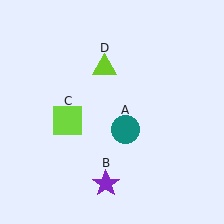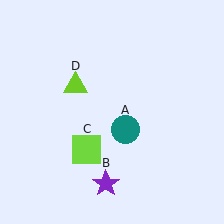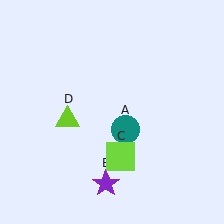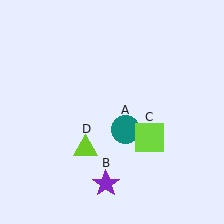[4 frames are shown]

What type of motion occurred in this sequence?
The lime square (object C), lime triangle (object D) rotated counterclockwise around the center of the scene.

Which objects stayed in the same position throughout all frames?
Teal circle (object A) and purple star (object B) remained stationary.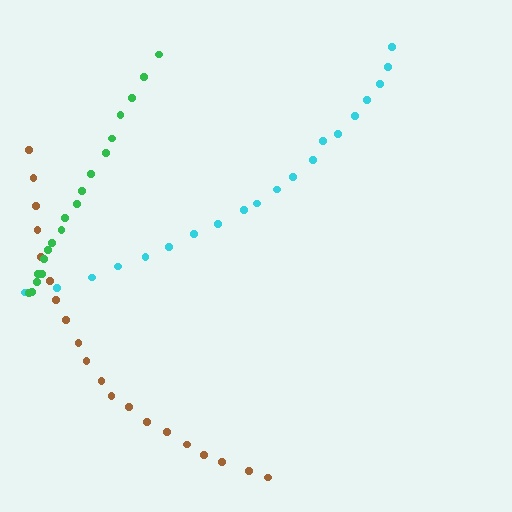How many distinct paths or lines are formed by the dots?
There are 3 distinct paths.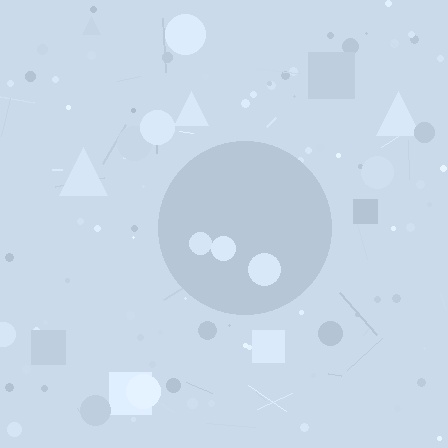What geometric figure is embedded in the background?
A circle is embedded in the background.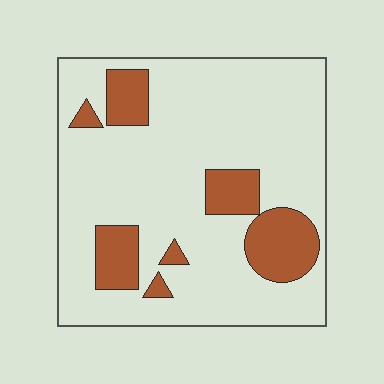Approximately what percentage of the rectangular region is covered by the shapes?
Approximately 20%.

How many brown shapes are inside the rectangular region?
7.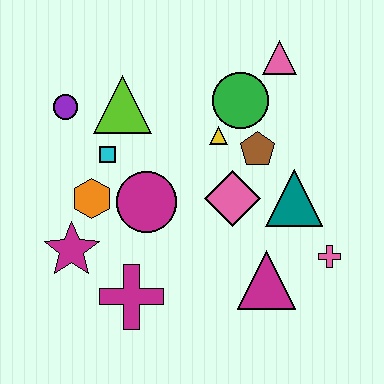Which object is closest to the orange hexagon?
The cyan square is closest to the orange hexagon.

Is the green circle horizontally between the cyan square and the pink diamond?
No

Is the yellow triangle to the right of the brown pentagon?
No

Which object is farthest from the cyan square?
The pink cross is farthest from the cyan square.